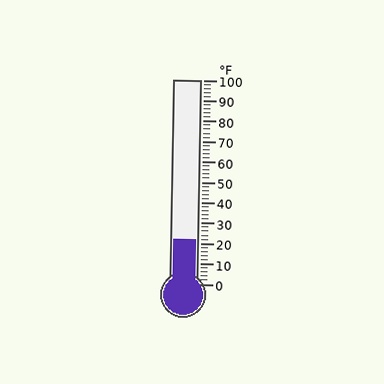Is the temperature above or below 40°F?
The temperature is below 40°F.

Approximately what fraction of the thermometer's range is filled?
The thermometer is filled to approximately 20% of its range.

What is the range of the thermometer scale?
The thermometer scale ranges from 0°F to 100°F.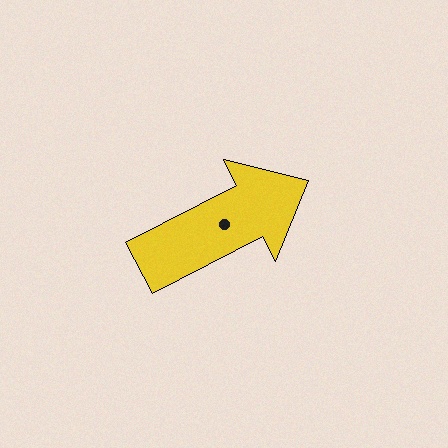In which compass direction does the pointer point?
Northeast.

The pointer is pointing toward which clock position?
Roughly 2 o'clock.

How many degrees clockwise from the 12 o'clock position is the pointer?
Approximately 63 degrees.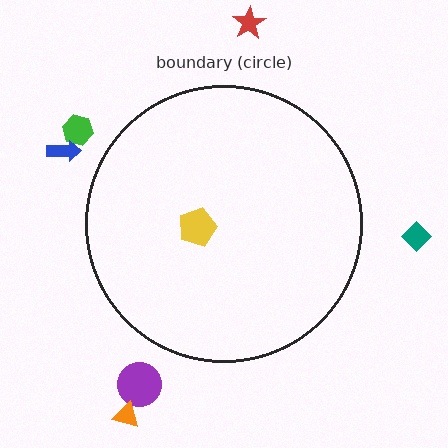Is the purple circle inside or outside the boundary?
Outside.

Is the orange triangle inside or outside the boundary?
Outside.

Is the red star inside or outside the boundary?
Outside.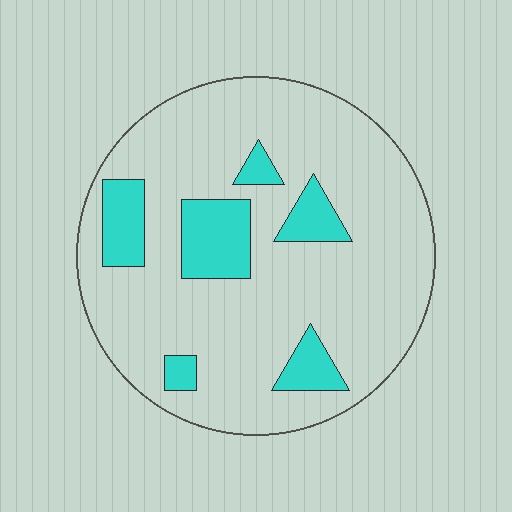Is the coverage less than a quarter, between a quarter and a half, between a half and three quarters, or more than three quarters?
Less than a quarter.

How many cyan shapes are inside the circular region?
6.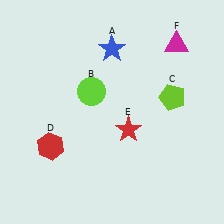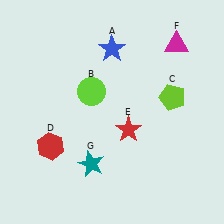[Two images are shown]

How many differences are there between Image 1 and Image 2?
There is 1 difference between the two images.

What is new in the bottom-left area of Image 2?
A teal star (G) was added in the bottom-left area of Image 2.